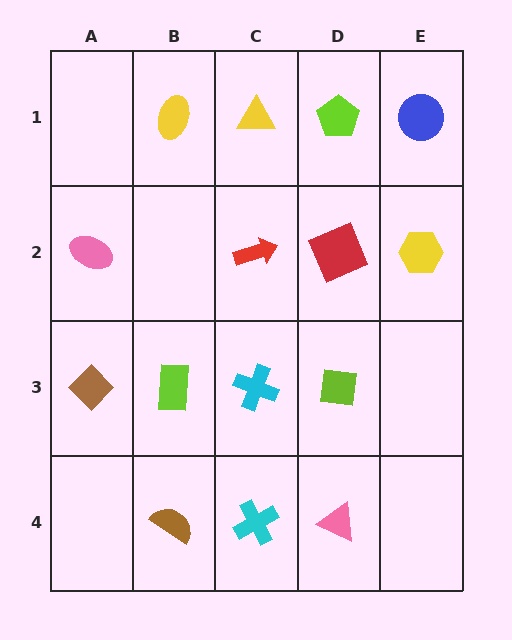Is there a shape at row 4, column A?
No, that cell is empty.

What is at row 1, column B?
A yellow ellipse.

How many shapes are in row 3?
4 shapes.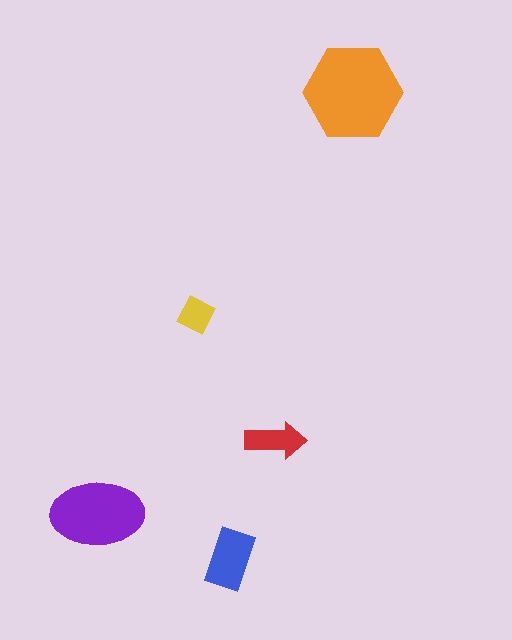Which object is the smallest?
The yellow diamond.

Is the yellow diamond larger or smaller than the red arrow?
Smaller.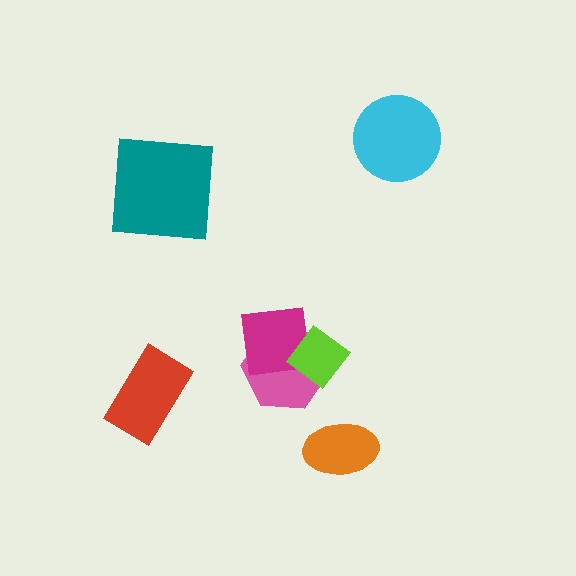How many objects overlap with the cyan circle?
0 objects overlap with the cyan circle.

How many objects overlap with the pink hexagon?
2 objects overlap with the pink hexagon.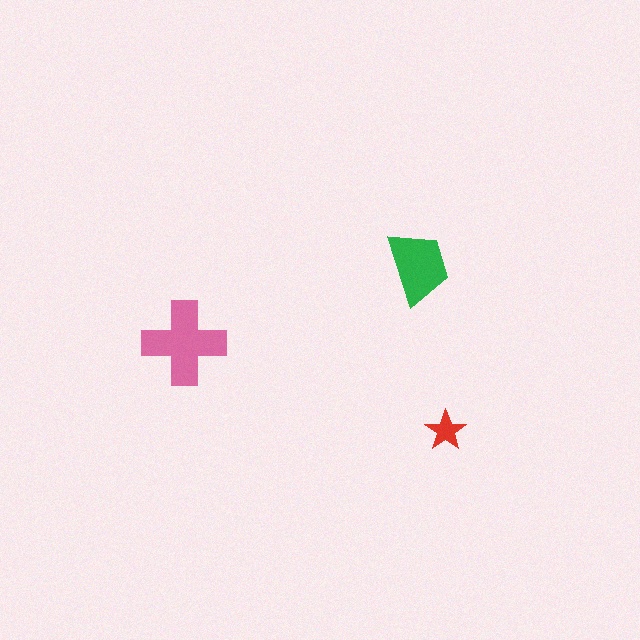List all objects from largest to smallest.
The pink cross, the green trapezoid, the red star.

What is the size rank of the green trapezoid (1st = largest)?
2nd.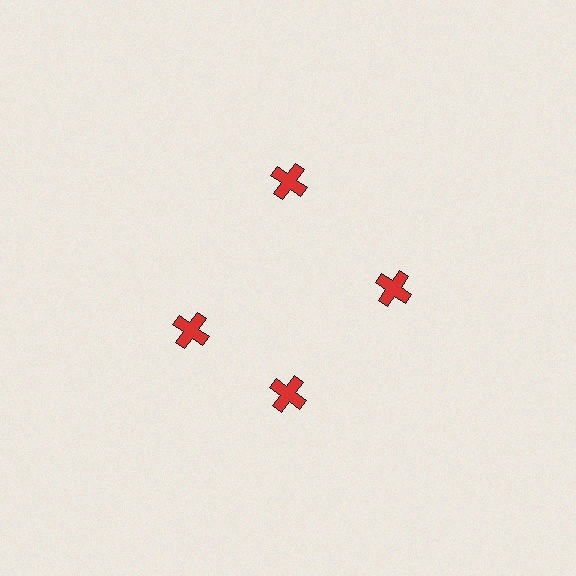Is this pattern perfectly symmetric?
No. The 4 red crosses are arranged in a ring, but one element near the 9 o'clock position is rotated out of alignment along the ring, breaking the 4-fold rotational symmetry.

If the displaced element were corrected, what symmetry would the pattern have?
It would have 4-fold rotational symmetry — the pattern would map onto itself every 90 degrees.